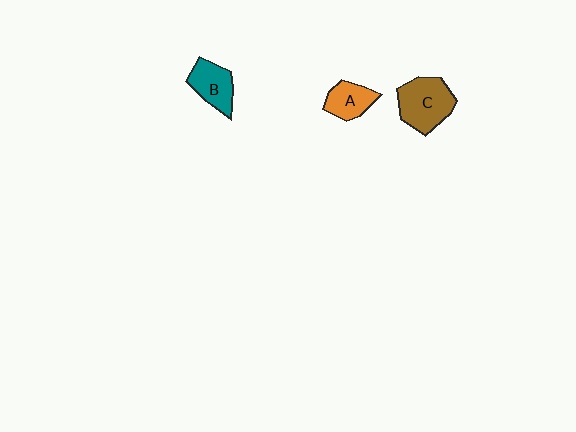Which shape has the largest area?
Shape C (brown).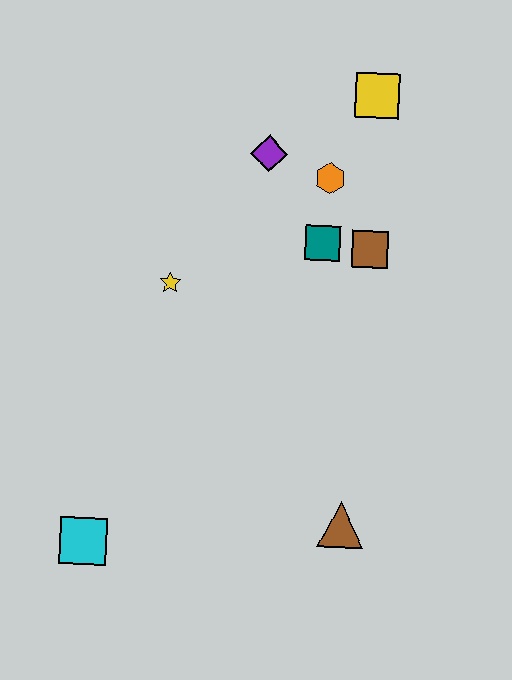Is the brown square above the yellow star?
Yes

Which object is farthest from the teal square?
The cyan square is farthest from the teal square.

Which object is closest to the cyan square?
The brown triangle is closest to the cyan square.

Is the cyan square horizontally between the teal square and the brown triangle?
No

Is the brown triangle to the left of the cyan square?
No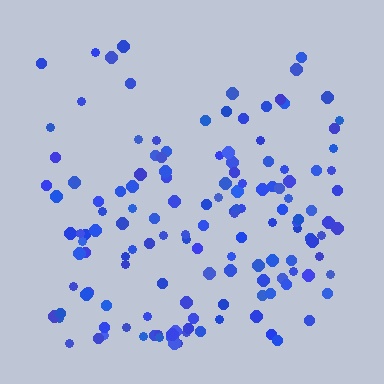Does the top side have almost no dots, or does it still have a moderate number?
Still a moderate number, just noticeably fewer than the bottom.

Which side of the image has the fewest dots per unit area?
The top.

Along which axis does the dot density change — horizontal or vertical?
Vertical.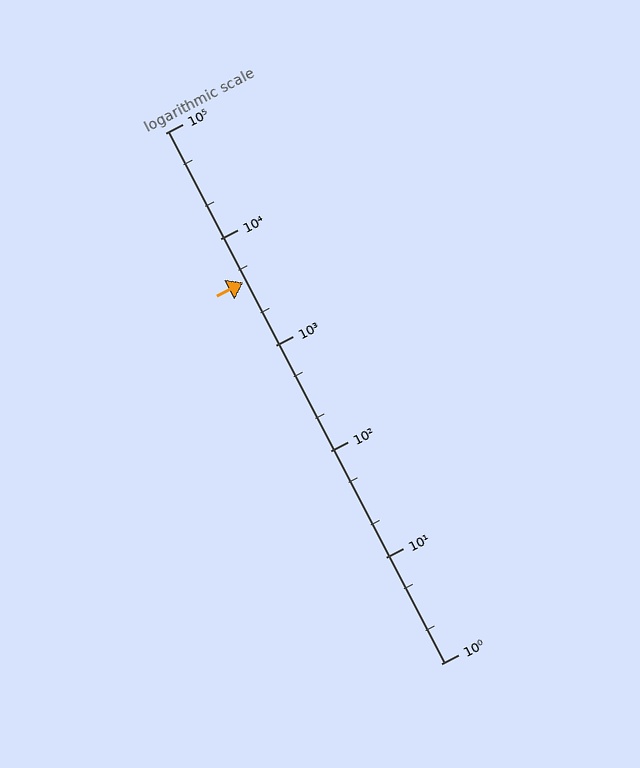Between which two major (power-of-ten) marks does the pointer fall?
The pointer is between 1000 and 10000.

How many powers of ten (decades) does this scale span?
The scale spans 5 decades, from 1 to 100000.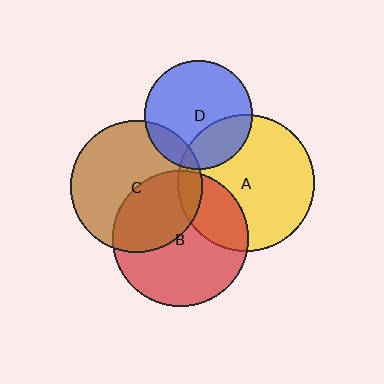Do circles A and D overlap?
Yes.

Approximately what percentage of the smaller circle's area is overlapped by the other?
Approximately 25%.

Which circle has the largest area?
Circle A (yellow).